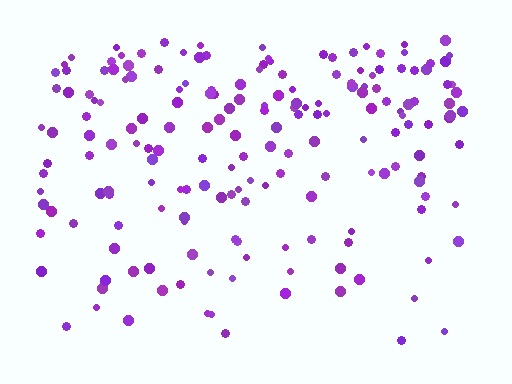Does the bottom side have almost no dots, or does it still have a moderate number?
Still a moderate number, just noticeably fewer than the top.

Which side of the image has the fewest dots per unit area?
The bottom.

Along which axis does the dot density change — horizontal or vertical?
Vertical.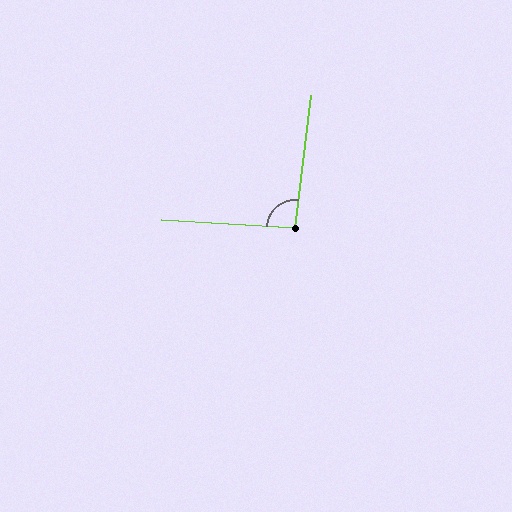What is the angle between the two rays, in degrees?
Approximately 94 degrees.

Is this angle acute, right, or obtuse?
It is approximately a right angle.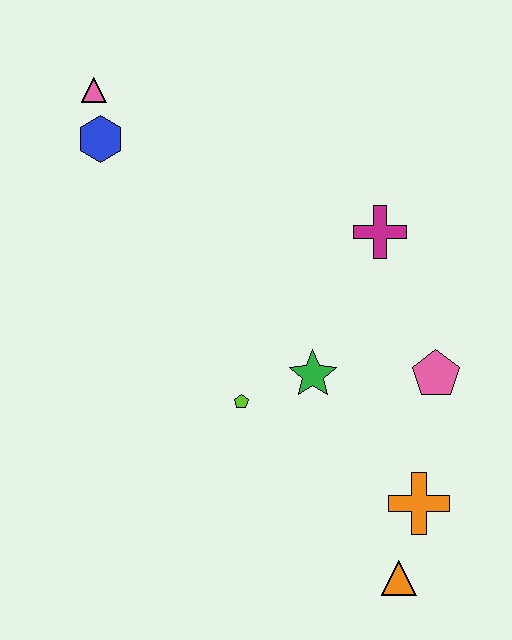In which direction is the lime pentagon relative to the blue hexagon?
The lime pentagon is below the blue hexagon.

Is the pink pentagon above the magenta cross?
No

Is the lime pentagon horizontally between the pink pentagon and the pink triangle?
Yes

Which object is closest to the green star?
The lime pentagon is closest to the green star.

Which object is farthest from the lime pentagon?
The pink triangle is farthest from the lime pentagon.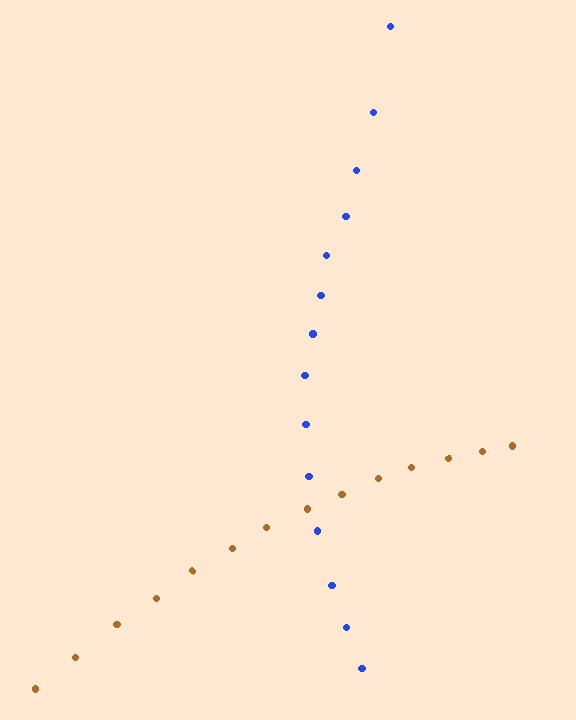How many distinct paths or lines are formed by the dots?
There are 2 distinct paths.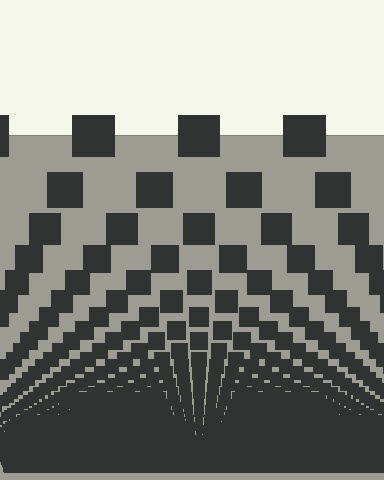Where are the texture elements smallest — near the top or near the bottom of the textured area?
Near the bottom.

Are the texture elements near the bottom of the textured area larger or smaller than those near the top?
Smaller. The gradient is inverted — elements near the bottom are smaller and denser.